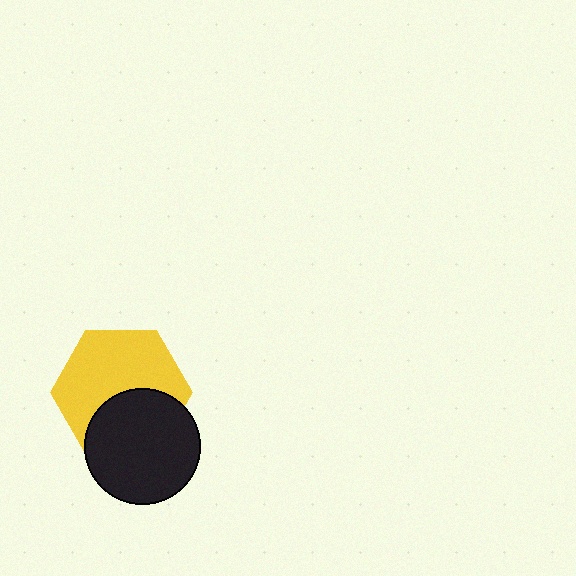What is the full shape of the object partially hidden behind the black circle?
The partially hidden object is a yellow hexagon.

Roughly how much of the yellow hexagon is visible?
About half of it is visible (roughly 62%).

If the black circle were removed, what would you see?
You would see the complete yellow hexagon.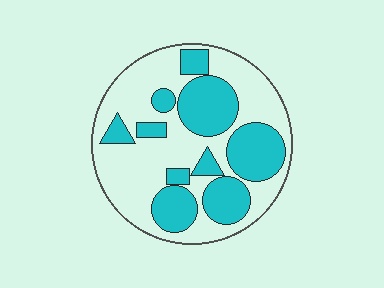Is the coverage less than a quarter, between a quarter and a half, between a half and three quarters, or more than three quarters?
Between a quarter and a half.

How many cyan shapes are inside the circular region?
10.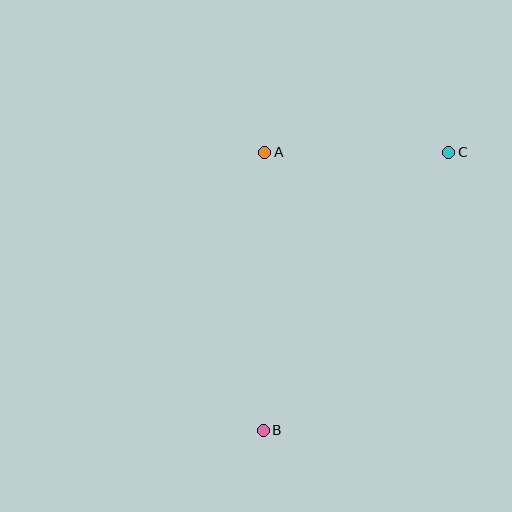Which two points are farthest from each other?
Points B and C are farthest from each other.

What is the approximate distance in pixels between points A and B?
The distance between A and B is approximately 278 pixels.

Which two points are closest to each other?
Points A and C are closest to each other.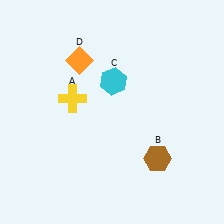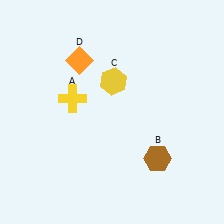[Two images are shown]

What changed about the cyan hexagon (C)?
In Image 1, C is cyan. In Image 2, it changed to yellow.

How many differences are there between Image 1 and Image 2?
There is 1 difference between the two images.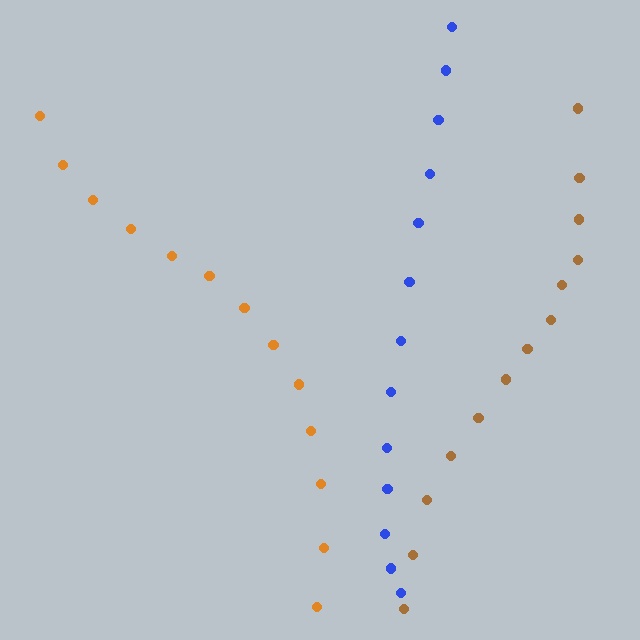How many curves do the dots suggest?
There are 3 distinct paths.